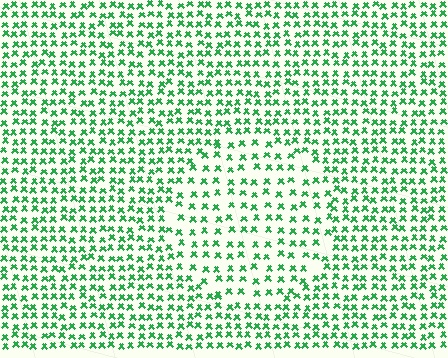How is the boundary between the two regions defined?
The boundary is defined by a change in element density (approximately 1.6x ratio). All elements are the same color, size, and shape.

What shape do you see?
I see a circle.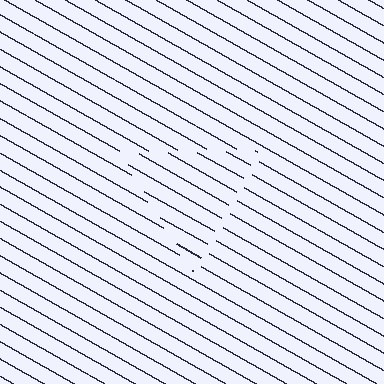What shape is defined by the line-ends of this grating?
An illusory triangle. The interior of the shape contains the same grating, shifted by half a period — the contour is defined by the phase discontinuity where line-ends from the inner and outer gratings abut.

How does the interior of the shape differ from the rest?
The interior of the shape contains the same grating, shifted by half a period — the contour is defined by the phase discontinuity where line-ends from the inner and outer gratings abut.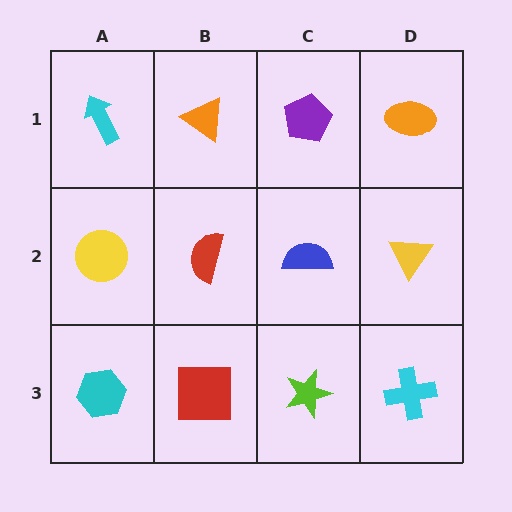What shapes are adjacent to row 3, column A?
A yellow circle (row 2, column A), a red square (row 3, column B).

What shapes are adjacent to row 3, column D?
A yellow triangle (row 2, column D), a lime star (row 3, column C).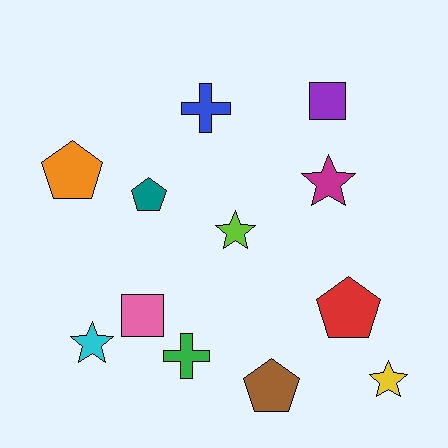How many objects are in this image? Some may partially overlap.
There are 12 objects.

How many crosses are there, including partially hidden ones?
There are 2 crosses.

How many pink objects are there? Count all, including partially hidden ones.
There is 1 pink object.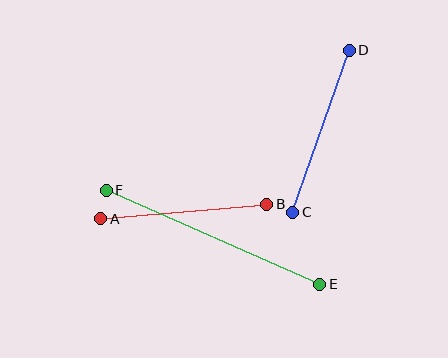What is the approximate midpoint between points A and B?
The midpoint is at approximately (184, 212) pixels.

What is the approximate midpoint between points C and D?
The midpoint is at approximately (321, 131) pixels.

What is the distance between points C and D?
The distance is approximately 172 pixels.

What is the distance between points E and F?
The distance is approximately 233 pixels.